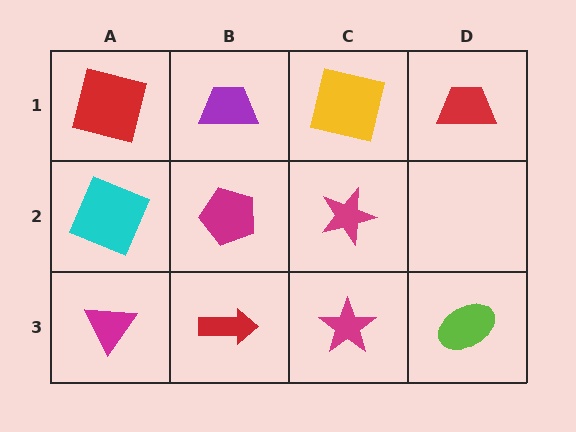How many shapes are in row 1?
4 shapes.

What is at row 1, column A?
A red square.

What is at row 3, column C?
A magenta star.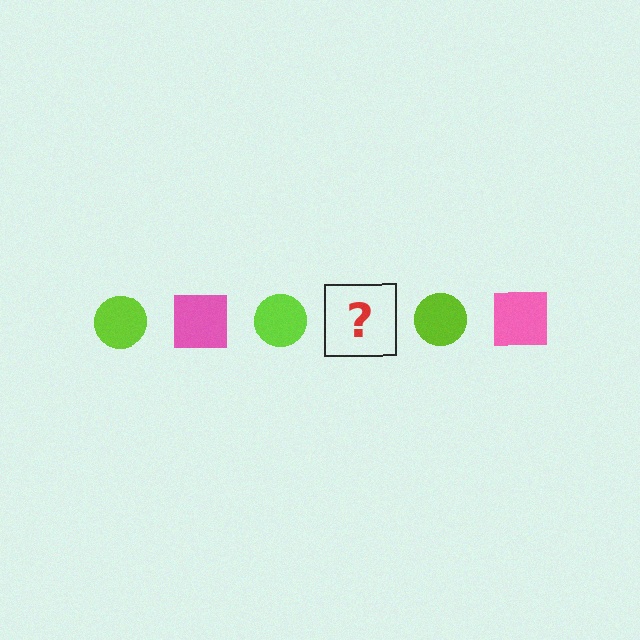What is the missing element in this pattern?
The missing element is a pink square.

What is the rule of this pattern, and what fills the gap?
The rule is that the pattern alternates between lime circle and pink square. The gap should be filled with a pink square.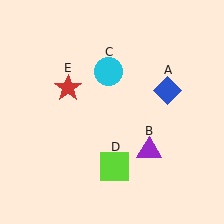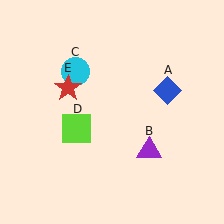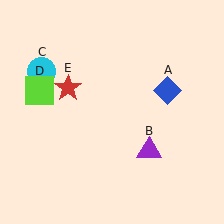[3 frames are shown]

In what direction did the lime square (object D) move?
The lime square (object D) moved up and to the left.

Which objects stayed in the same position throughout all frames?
Blue diamond (object A) and purple triangle (object B) and red star (object E) remained stationary.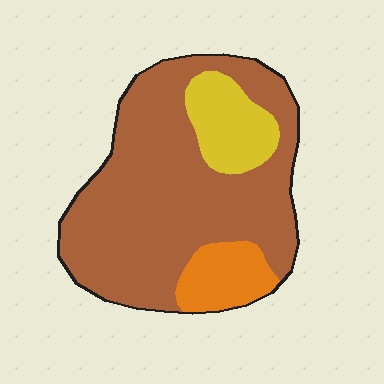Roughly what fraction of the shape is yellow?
Yellow takes up about one eighth (1/8) of the shape.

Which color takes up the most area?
Brown, at roughly 75%.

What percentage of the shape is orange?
Orange covers around 10% of the shape.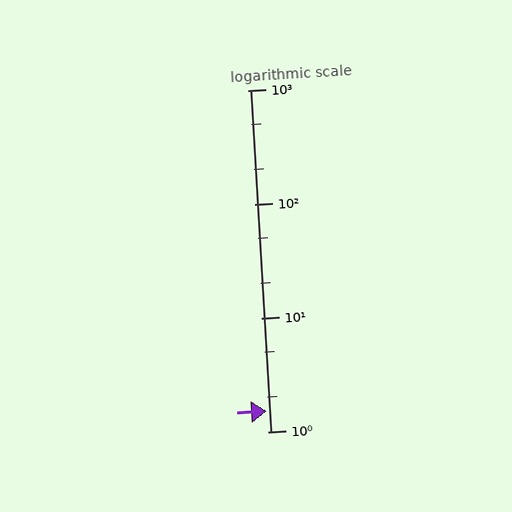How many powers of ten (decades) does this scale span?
The scale spans 3 decades, from 1 to 1000.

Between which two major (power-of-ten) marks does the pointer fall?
The pointer is between 1 and 10.